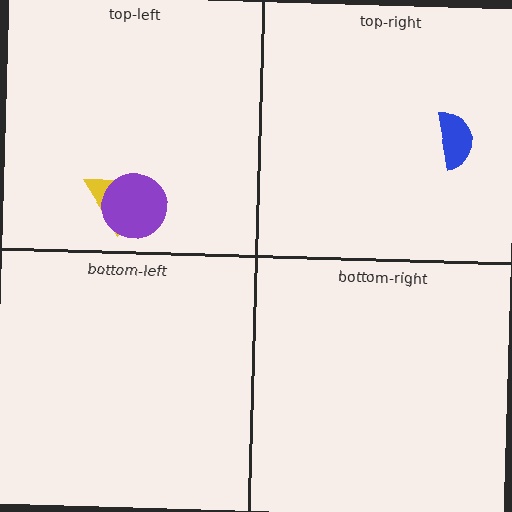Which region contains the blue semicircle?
The top-right region.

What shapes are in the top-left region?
The yellow triangle, the purple circle.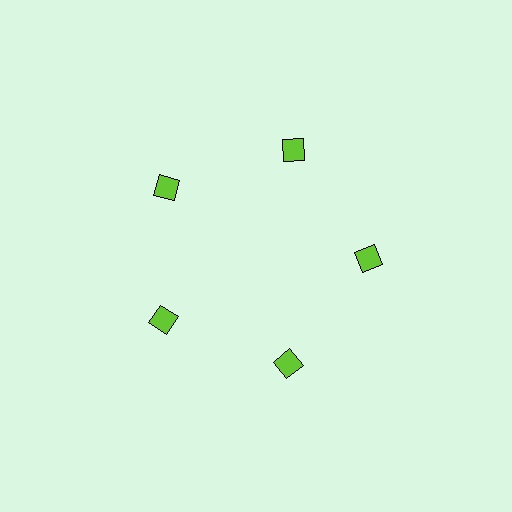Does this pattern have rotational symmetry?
Yes, this pattern has 5-fold rotational symmetry. It looks the same after rotating 72 degrees around the center.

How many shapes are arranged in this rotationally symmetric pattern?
There are 5 shapes, arranged in 5 groups of 1.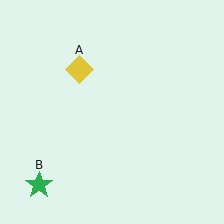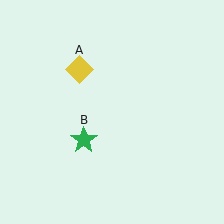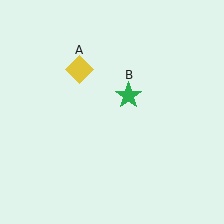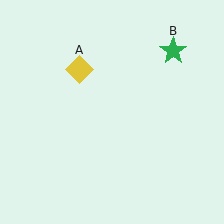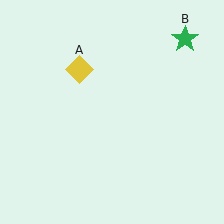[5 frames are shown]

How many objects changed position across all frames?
1 object changed position: green star (object B).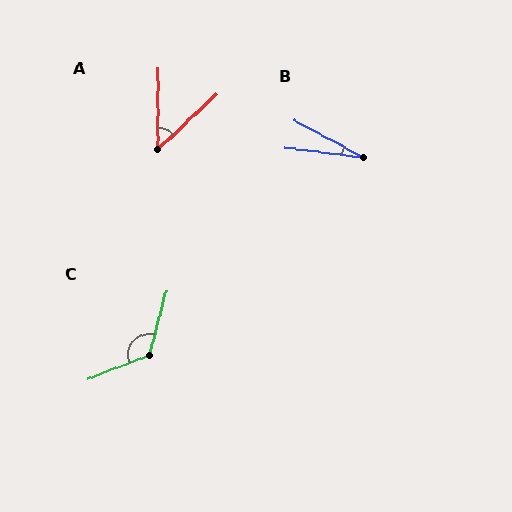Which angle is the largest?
C, at approximately 126 degrees.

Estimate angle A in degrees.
Approximately 47 degrees.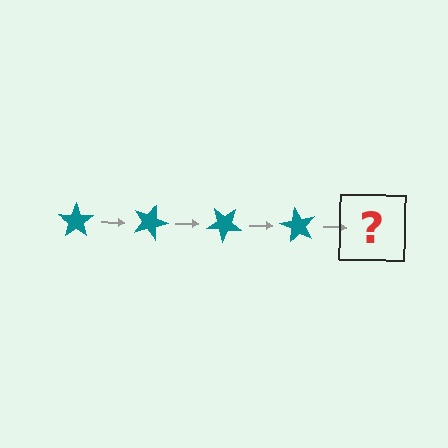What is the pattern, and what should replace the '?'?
The pattern is that the star rotates 20 degrees each step. The '?' should be a teal star rotated 80 degrees.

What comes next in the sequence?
The next element should be a teal star rotated 80 degrees.